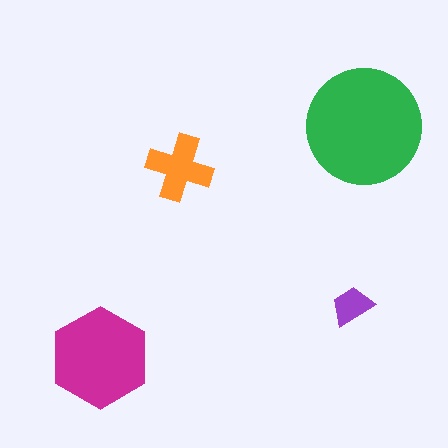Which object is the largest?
The green circle.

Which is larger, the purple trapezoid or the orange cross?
The orange cross.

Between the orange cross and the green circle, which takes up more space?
The green circle.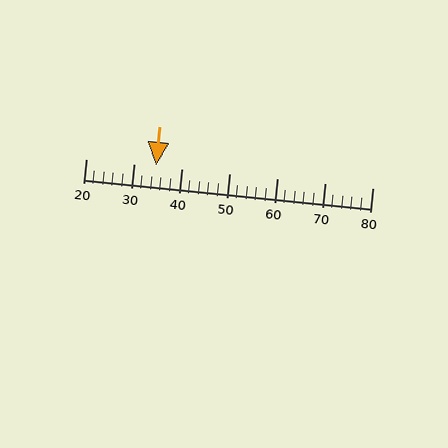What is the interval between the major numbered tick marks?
The major tick marks are spaced 10 units apart.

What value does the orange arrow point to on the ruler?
The orange arrow points to approximately 35.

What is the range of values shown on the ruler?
The ruler shows values from 20 to 80.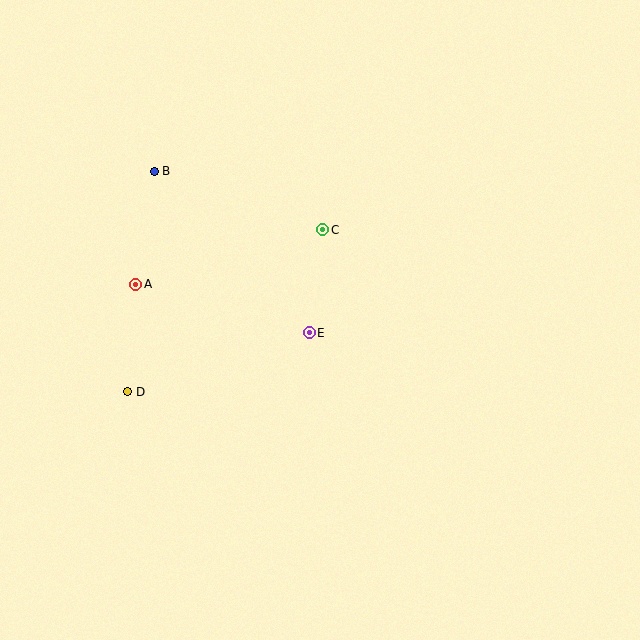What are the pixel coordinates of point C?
Point C is at (323, 230).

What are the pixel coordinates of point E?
Point E is at (309, 333).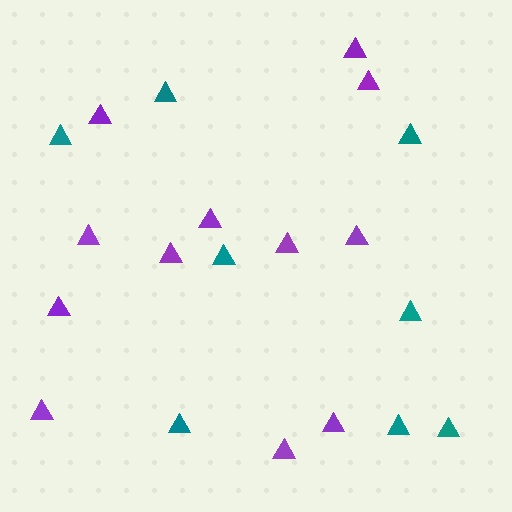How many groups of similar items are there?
There are 2 groups: one group of purple triangles (12) and one group of teal triangles (8).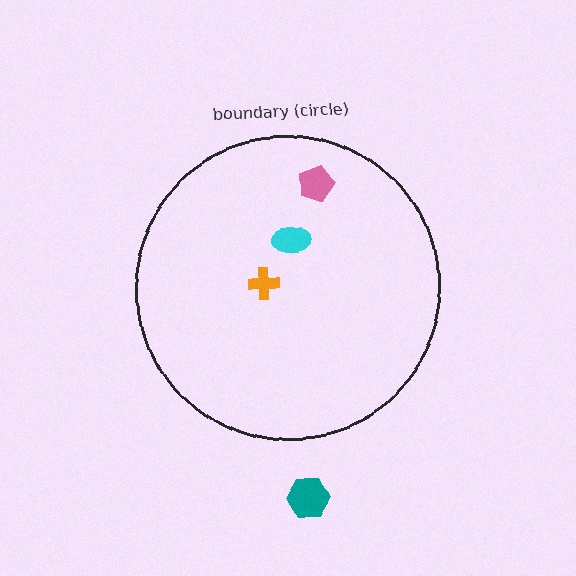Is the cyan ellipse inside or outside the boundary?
Inside.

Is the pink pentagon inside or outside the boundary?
Inside.